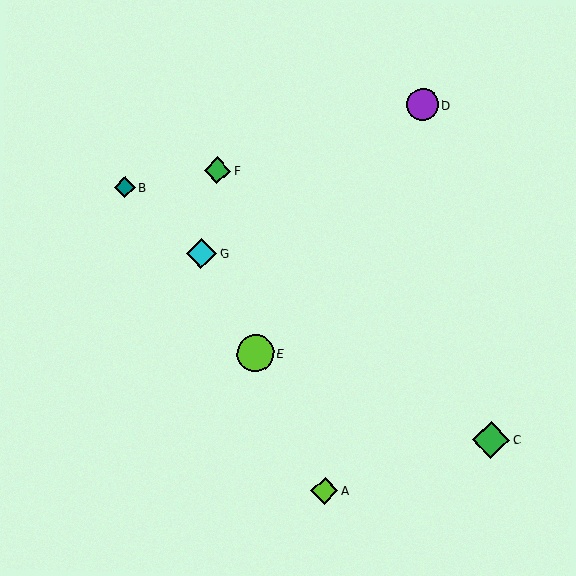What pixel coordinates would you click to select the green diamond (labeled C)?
Click at (491, 440) to select the green diamond C.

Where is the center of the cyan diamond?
The center of the cyan diamond is at (202, 253).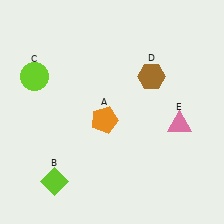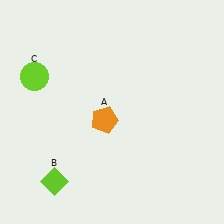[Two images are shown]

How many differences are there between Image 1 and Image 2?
There are 2 differences between the two images.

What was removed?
The pink triangle (E), the brown hexagon (D) were removed in Image 2.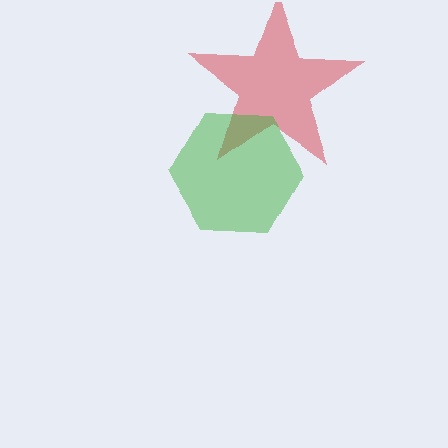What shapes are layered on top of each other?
The layered shapes are: a red star, a green hexagon.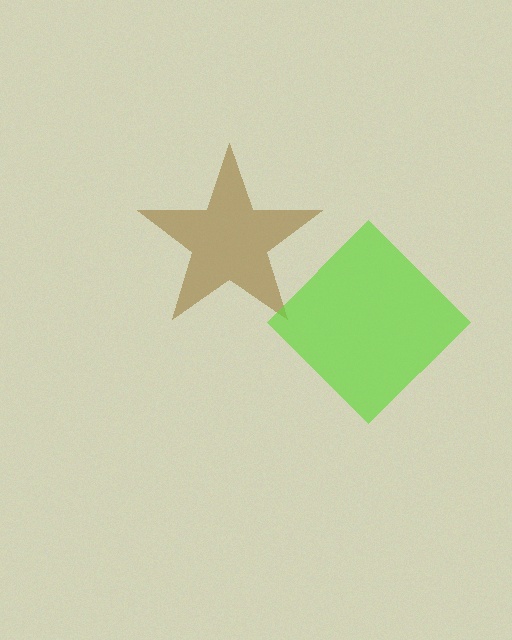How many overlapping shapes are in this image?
There are 2 overlapping shapes in the image.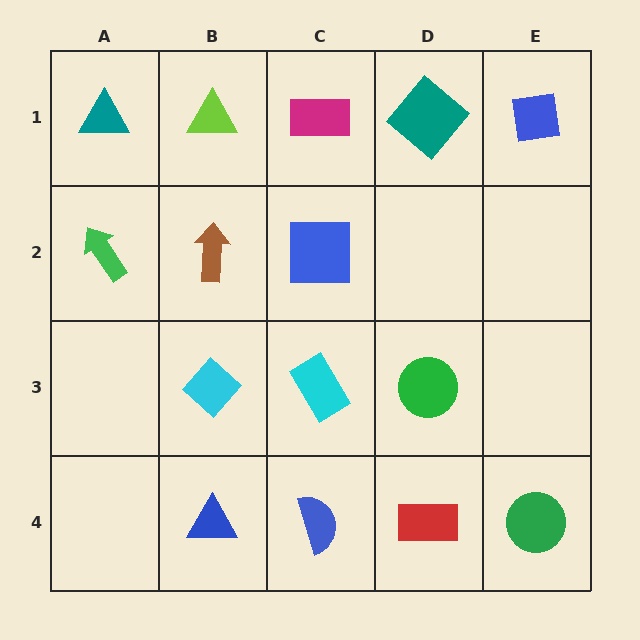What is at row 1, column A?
A teal triangle.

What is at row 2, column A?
A green arrow.